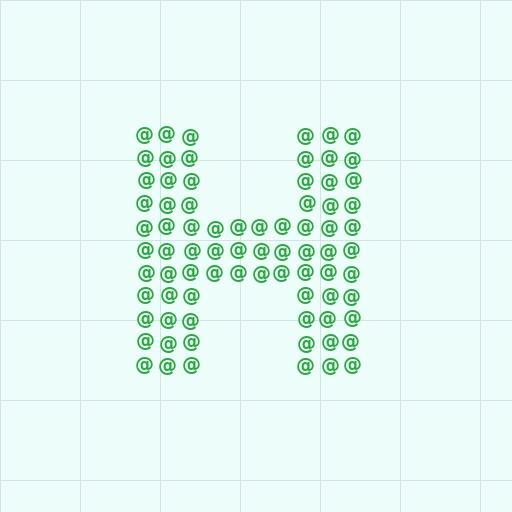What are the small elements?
The small elements are at signs.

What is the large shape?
The large shape is the letter H.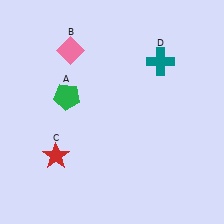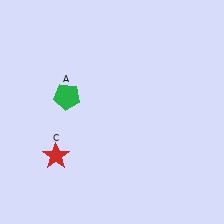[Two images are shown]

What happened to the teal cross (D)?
The teal cross (D) was removed in Image 2. It was in the top-right area of Image 1.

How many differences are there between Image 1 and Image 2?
There are 2 differences between the two images.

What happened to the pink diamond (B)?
The pink diamond (B) was removed in Image 2. It was in the top-left area of Image 1.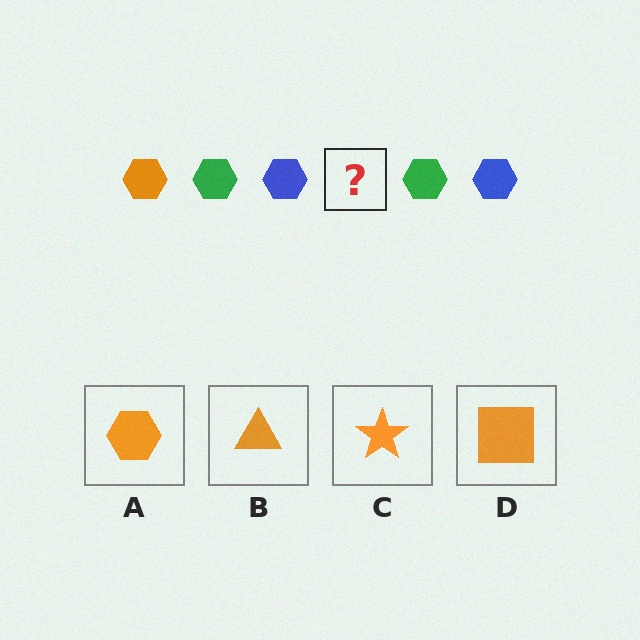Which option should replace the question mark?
Option A.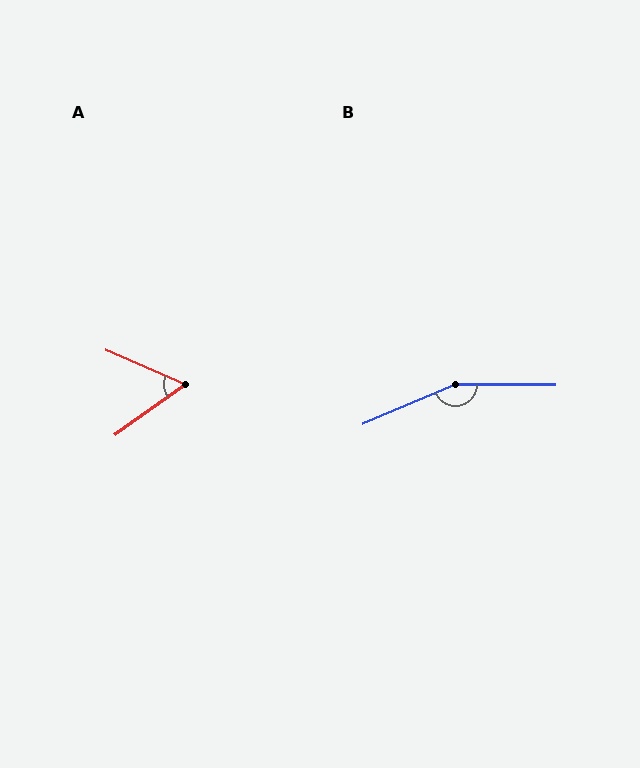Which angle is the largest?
B, at approximately 156 degrees.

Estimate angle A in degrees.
Approximately 59 degrees.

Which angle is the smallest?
A, at approximately 59 degrees.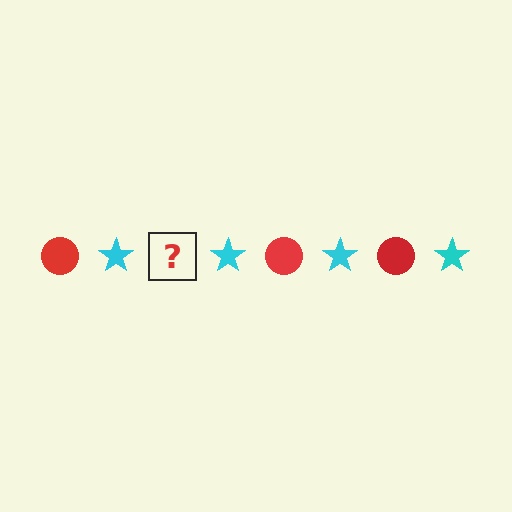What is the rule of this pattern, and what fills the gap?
The rule is that the pattern alternates between red circle and cyan star. The gap should be filled with a red circle.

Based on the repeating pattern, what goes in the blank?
The blank should be a red circle.